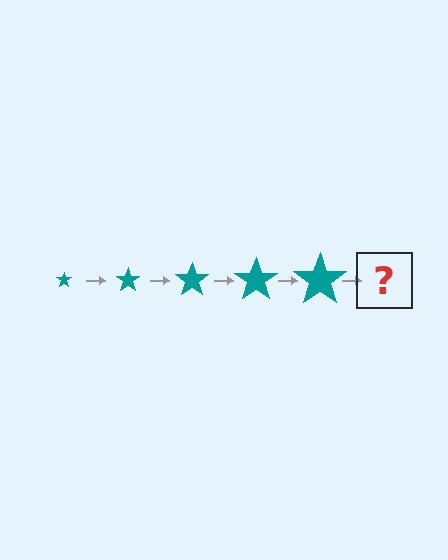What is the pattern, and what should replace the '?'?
The pattern is that the star gets progressively larger each step. The '?' should be a teal star, larger than the previous one.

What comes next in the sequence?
The next element should be a teal star, larger than the previous one.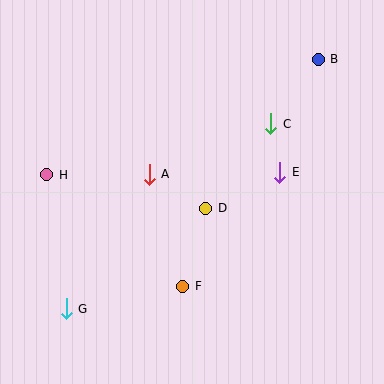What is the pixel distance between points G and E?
The distance between G and E is 254 pixels.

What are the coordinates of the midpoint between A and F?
The midpoint between A and F is at (166, 230).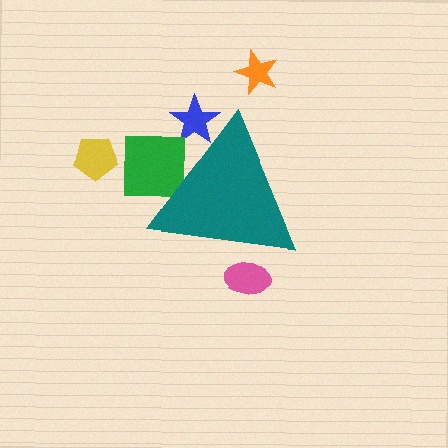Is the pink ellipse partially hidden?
Yes, the pink ellipse is partially hidden behind the teal triangle.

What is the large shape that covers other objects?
A teal triangle.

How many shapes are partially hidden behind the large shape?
3 shapes are partially hidden.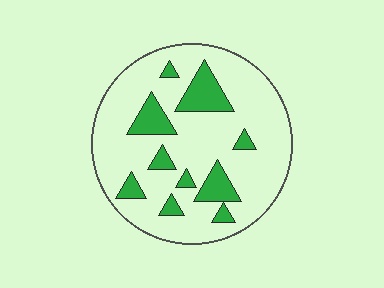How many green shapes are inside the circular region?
10.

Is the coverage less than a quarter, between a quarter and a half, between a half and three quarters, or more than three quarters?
Less than a quarter.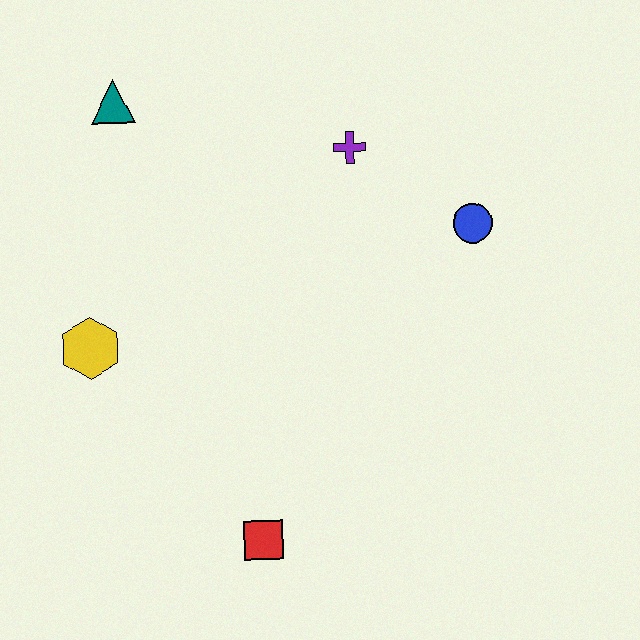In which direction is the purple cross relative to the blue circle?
The purple cross is to the left of the blue circle.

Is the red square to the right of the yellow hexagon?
Yes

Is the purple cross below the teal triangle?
Yes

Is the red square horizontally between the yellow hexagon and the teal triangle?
No